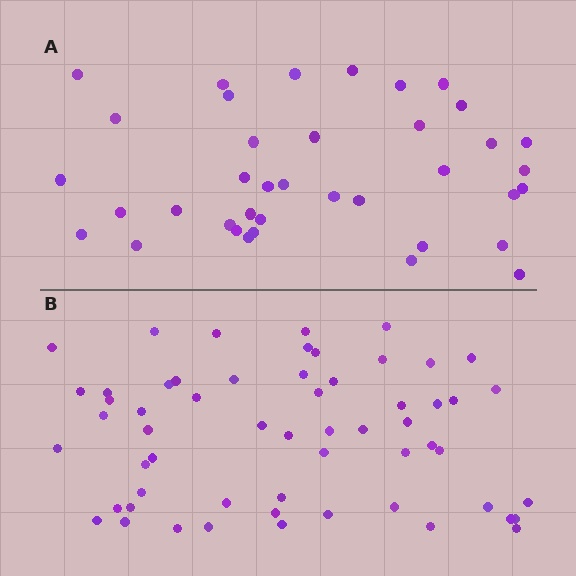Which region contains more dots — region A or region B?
Region B (the bottom region) has more dots.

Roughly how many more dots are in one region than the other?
Region B has approximately 20 more dots than region A.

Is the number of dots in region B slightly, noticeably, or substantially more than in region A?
Region B has substantially more. The ratio is roughly 1.5 to 1.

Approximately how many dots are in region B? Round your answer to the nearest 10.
About 60 dots. (The exact count is 58, which rounds to 60.)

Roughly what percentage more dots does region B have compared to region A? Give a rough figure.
About 55% more.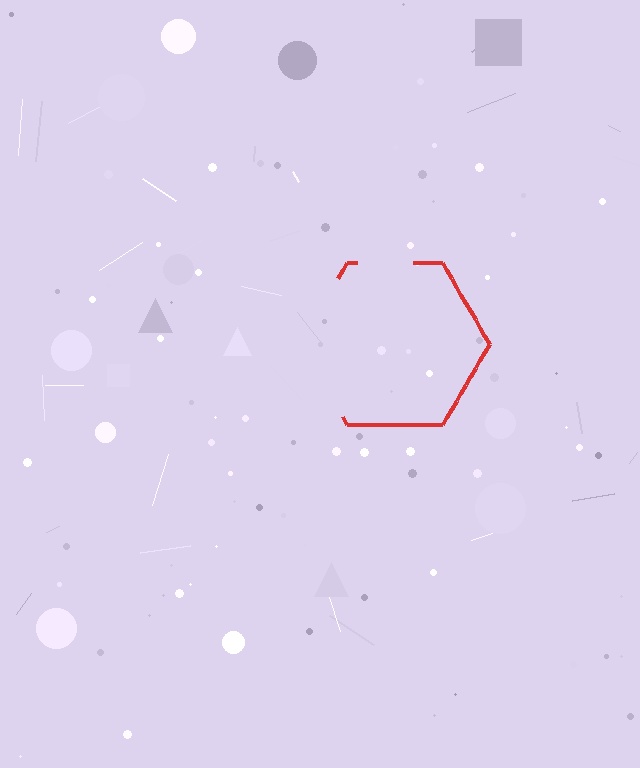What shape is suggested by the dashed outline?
The dashed outline suggests a hexagon.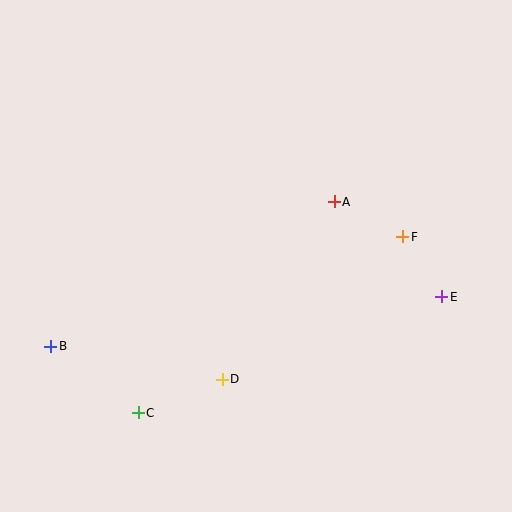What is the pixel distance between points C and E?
The distance between C and E is 325 pixels.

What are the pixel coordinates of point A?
Point A is at (334, 202).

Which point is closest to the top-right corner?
Point F is closest to the top-right corner.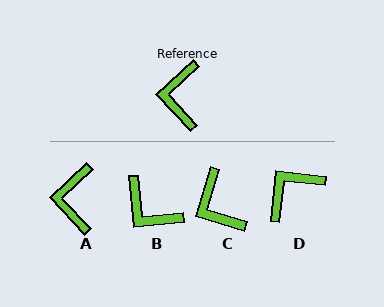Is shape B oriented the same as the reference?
No, it is off by about 53 degrees.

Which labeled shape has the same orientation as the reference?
A.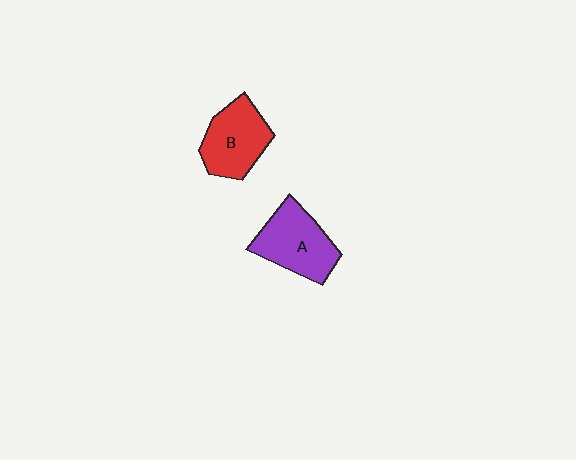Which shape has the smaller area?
Shape B (red).